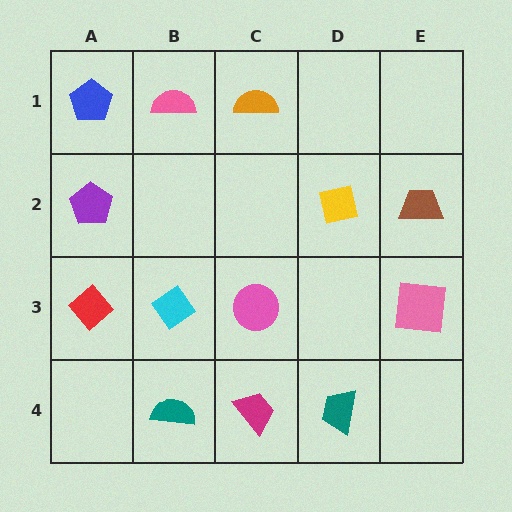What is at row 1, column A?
A blue pentagon.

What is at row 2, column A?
A purple pentagon.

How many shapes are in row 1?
3 shapes.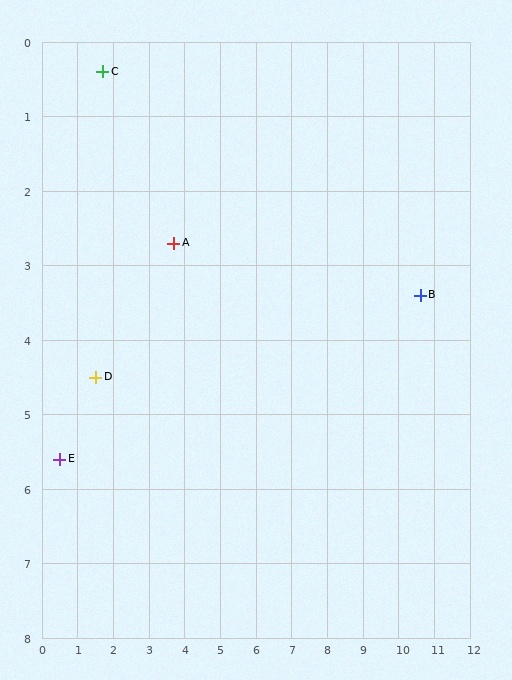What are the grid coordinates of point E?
Point E is at approximately (0.5, 5.6).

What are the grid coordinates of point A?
Point A is at approximately (3.7, 2.7).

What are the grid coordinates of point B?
Point B is at approximately (10.6, 3.4).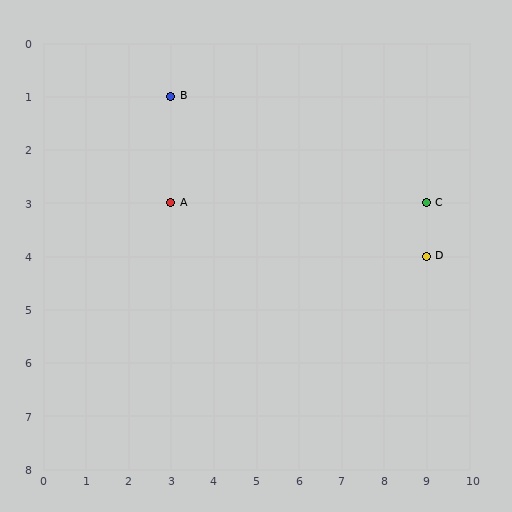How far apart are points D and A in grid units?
Points D and A are 6 columns and 1 row apart (about 6.1 grid units diagonally).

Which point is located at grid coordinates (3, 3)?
Point A is at (3, 3).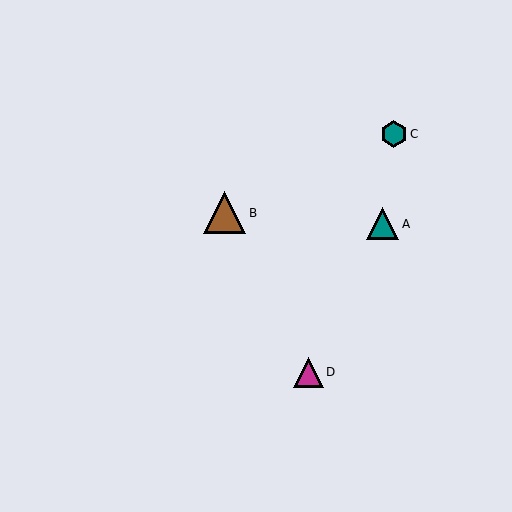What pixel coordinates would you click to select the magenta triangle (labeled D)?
Click at (308, 372) to select the magenta triangle D.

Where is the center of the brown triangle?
The center of the brown triangle is at (225, 213).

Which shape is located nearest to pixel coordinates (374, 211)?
The teal triangle (labeled A) at (383, 224) is nearest to that location.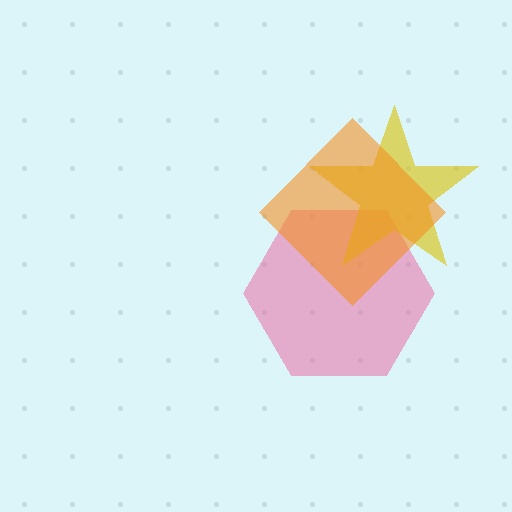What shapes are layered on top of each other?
The layered shapes are: a pink hexagon, a yellow star, an orange diamond.